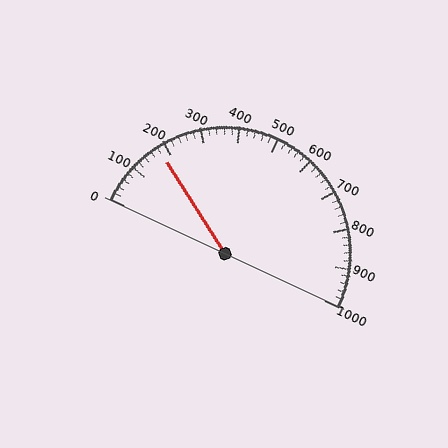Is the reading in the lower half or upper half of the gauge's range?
The reading is in the lower half of the range (0 to 1000).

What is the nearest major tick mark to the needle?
The nearest major tick mark is 200.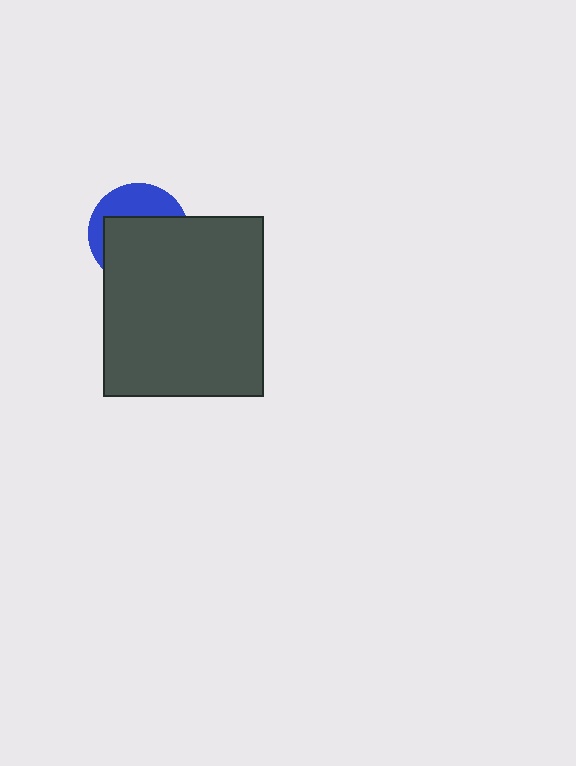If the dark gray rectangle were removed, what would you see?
You would see the complete blue circle.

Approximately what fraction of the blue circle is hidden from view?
Roughly 64% of the blue circle is hidden behind the dark gray rectangle.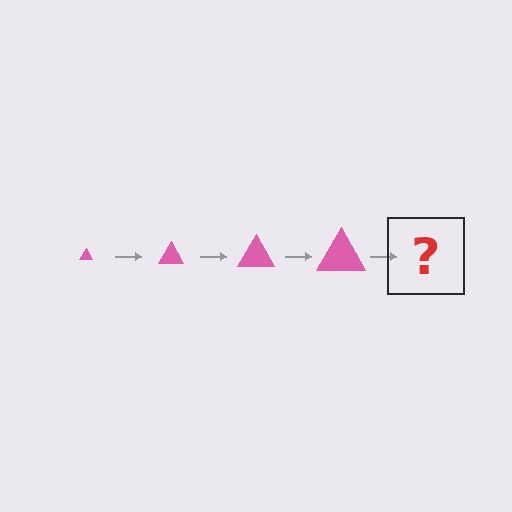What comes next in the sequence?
The next element should be a pink triangle, larger than the previous one.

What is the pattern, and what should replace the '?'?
The pattern is that the triangle gets progressively larger each step. The '?' should be a pink triangle, larger than the previous one.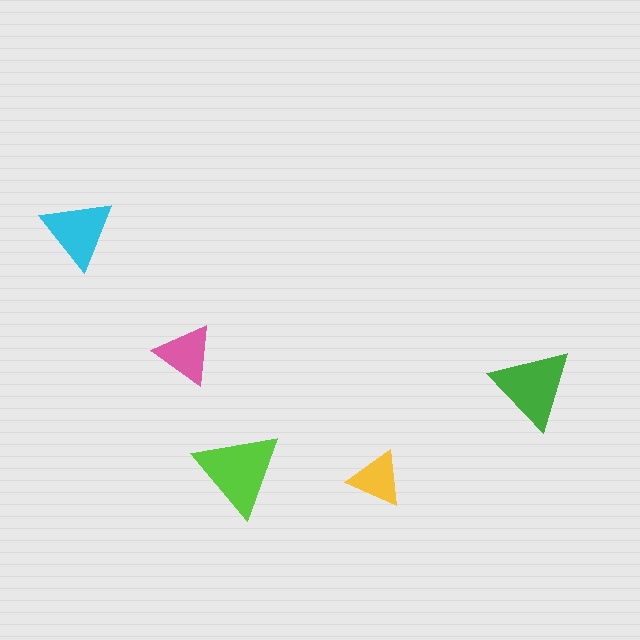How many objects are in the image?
There are 5 objects in the image.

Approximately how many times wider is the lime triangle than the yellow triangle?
About 1.5 times wider.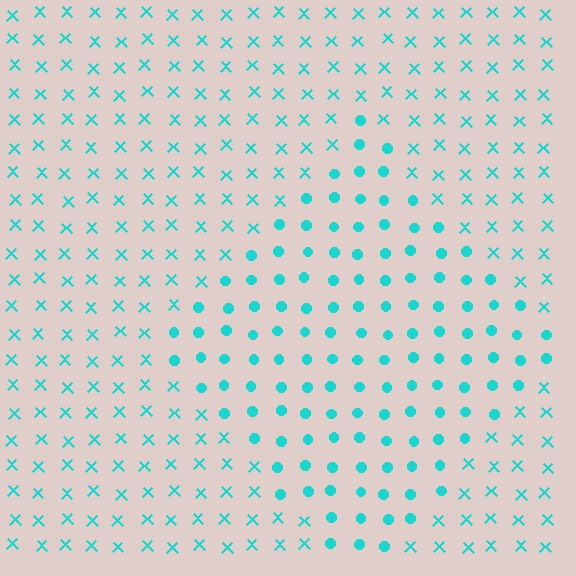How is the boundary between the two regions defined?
The boundary is defined by a change in element shape: circles inside vs. X marks outside. All elements share the same color and spacing.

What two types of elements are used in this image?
The image uses circles inside the diamond region and X marks outside it.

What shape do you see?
I see a diamond.